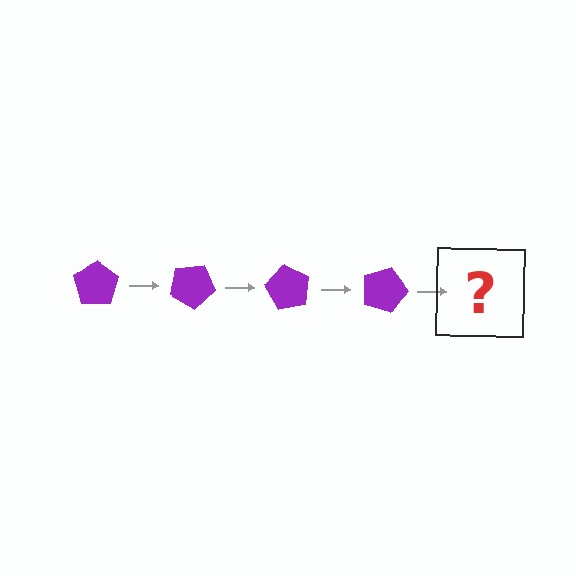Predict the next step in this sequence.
The next step is a purple pentagon rotated 120 degrees.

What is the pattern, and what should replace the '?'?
The pattern is that the pentagon rotates 30 degrees each step. The '?' should be a purple pentagon rotated 120 degrees.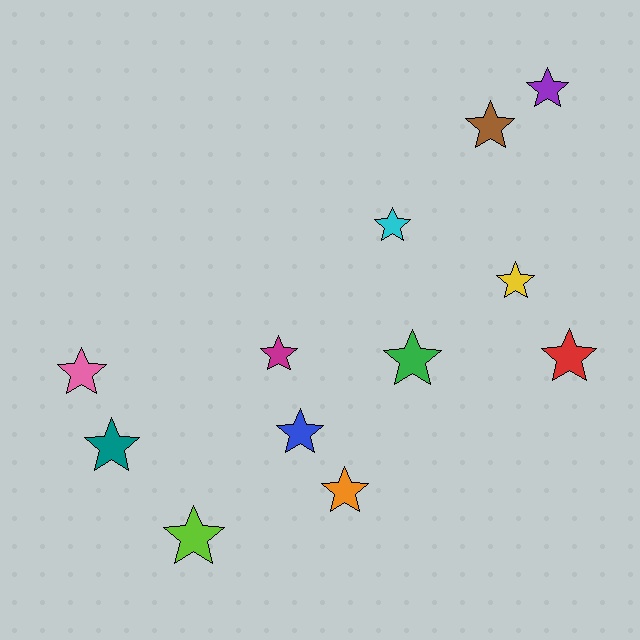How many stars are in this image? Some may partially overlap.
There are 12 stars.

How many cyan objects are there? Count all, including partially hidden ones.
There is 1 cyan object.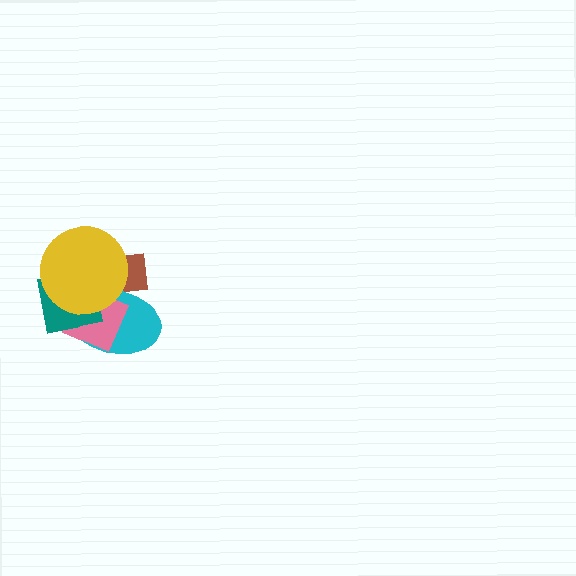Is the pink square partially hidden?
Yes, it is partially covered by another shape.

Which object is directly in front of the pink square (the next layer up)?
The teal square is directly in front of the pink square.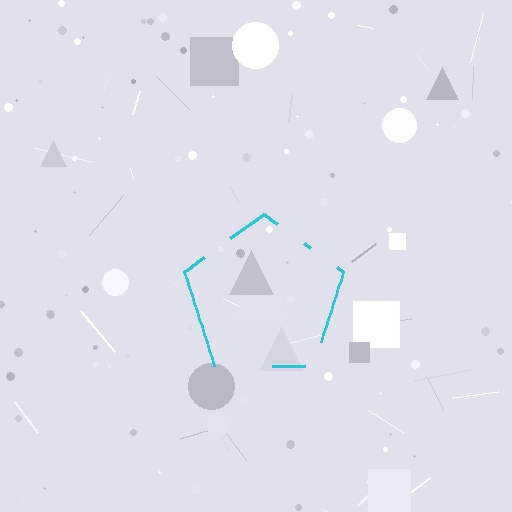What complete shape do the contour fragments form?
The contour fragments form a pentagon.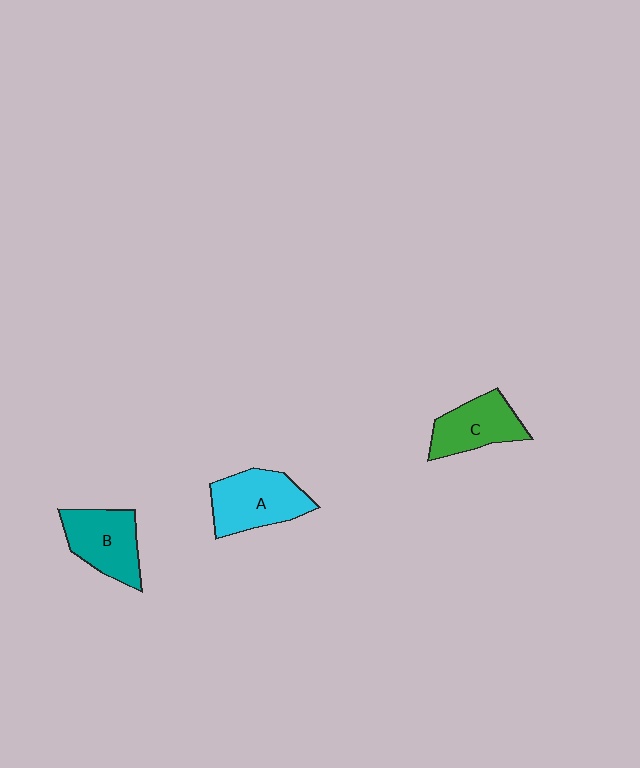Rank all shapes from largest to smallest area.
From largest to smallest: A (cyan), B (teal), C (green).